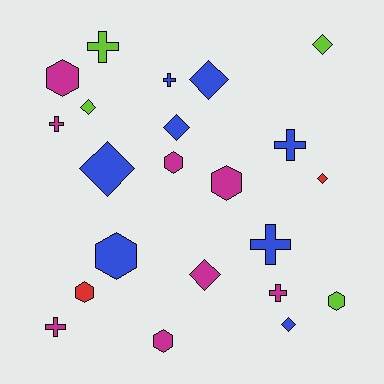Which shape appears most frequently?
Diamond, with 8 objects.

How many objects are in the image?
There are 22 objects.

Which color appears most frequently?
Magenta, with 8 objects.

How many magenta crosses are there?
There are 3 magenta crosses.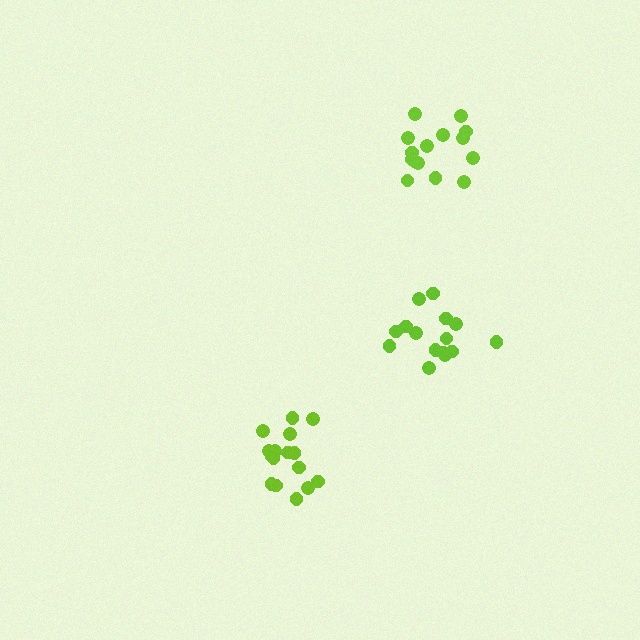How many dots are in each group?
Group 1: 15 dots, Group 2: 16 dots, Group 3: 15 dots (46 total).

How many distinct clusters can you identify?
There are 3 distinct clusters.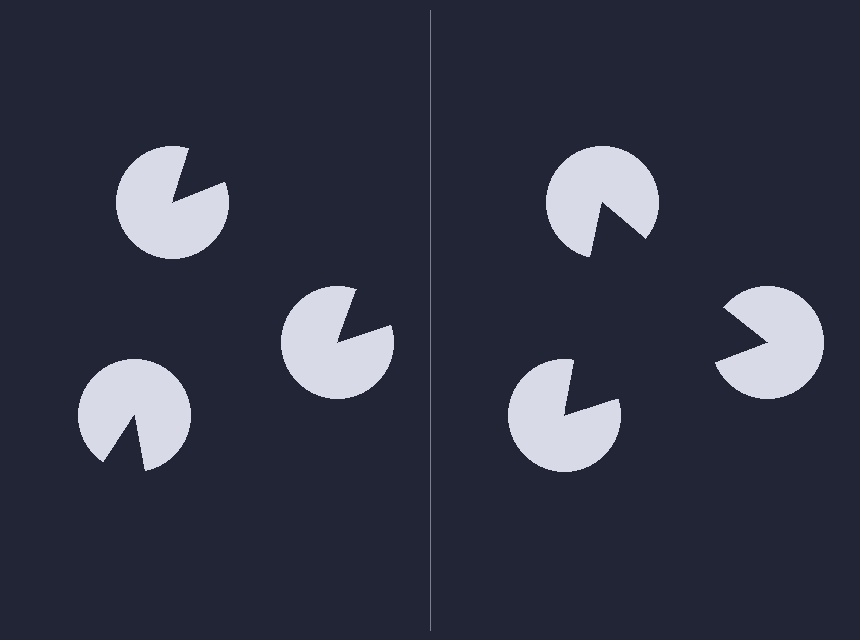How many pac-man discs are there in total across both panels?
6 — 3 on each side.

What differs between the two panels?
The pac-man discs are positioned identically on both sides; only the wedge orientations differ. On the right they align to a triangle; on the left they are misaligned.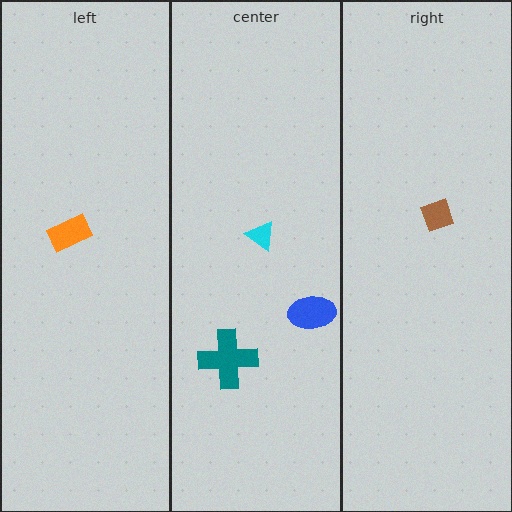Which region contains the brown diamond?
The right region.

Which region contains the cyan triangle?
The center region.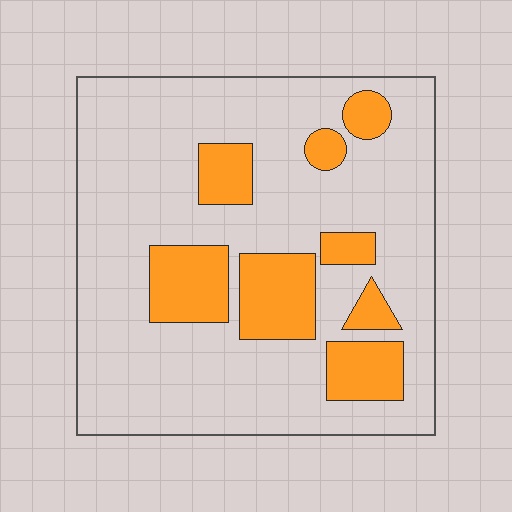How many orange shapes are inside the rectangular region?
8.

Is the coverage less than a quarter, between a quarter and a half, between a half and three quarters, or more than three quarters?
Less than a quarter.